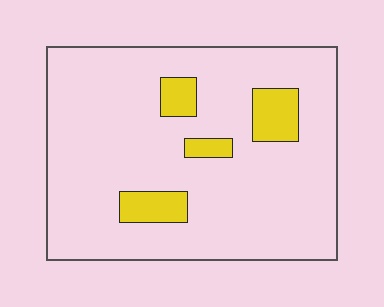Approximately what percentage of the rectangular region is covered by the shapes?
Approximately 10%.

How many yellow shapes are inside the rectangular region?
4.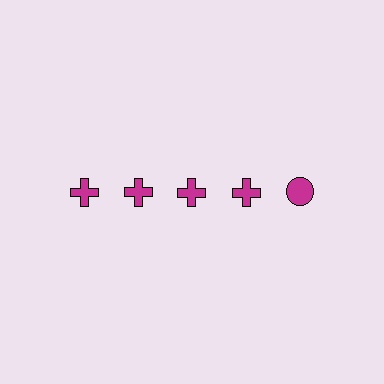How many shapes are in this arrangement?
There are 5 shapes arranged in a grid pattern.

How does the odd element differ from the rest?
It has a different shape: circle instead of cross.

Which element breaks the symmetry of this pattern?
The magenta circle in the top row, rightmost column breaks the symmetry. All other shapes are magenta crosses.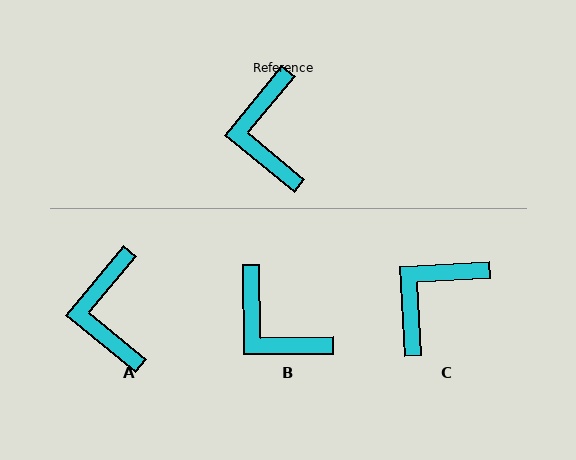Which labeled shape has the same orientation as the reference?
A.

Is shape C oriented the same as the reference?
No, it is off by about 47 degrees.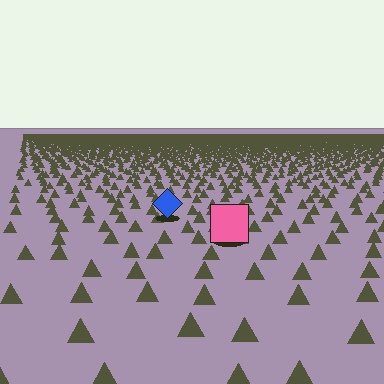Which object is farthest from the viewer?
The blue diamond is farthest from the viewer. It appears smaller and the ground texture around it is denser.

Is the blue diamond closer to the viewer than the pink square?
No. The pink square is closer — you can tell from the texture gradient: the ground texture is coarser near it.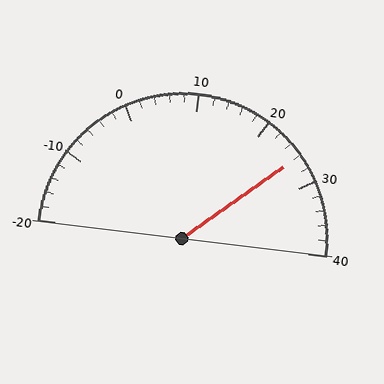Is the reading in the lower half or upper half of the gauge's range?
The reading is in the upper half of the range (-20 to 40).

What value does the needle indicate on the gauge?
The needle indicates approximately 26.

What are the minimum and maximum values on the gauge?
The gauge ranges from -20 to 40.